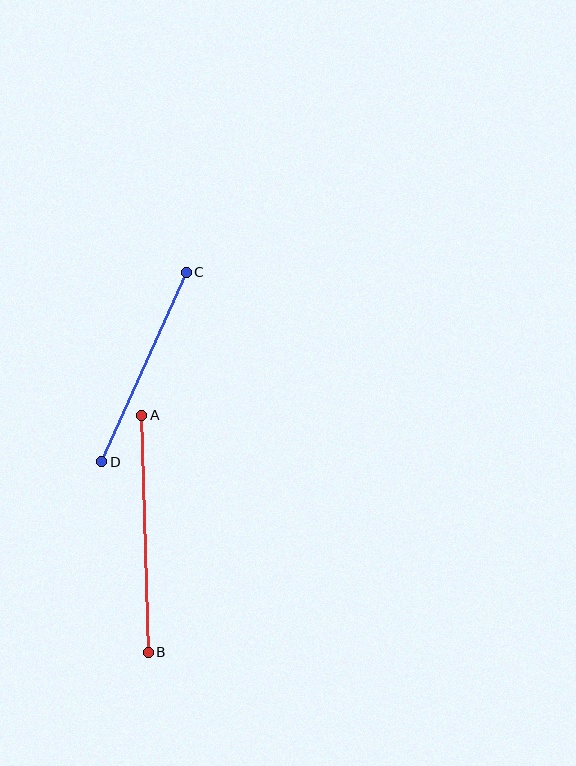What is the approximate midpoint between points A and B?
The midpoint is at approximately (145, 534) pixels.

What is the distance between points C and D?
The distance is approximately 208 pixels.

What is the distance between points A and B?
The distance is approximately 237 pixels.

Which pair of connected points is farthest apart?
Points A and B are farthest apart.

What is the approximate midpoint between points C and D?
The midpoint is at approximately (144, 367) pixels.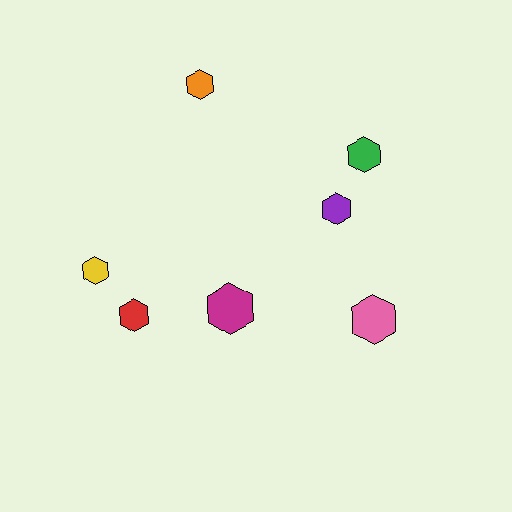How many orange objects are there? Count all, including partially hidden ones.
There is 1 orange object.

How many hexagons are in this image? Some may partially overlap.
There are 7 hexagons.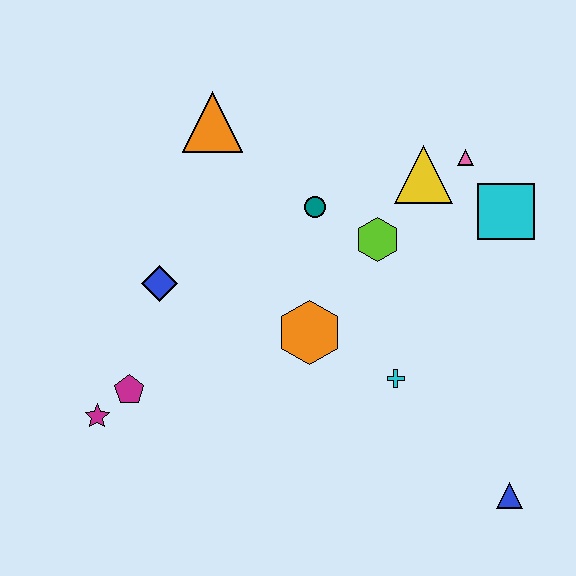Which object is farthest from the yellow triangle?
The magenta star is farthest from the yellow triangle.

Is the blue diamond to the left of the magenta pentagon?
No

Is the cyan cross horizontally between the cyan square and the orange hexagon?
Yes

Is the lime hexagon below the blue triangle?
No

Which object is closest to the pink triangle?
The yellow triangle is closest to the pink triangle.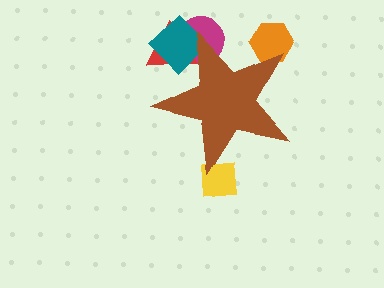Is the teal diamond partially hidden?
Yes, the teal diamond is partially hidden behind the brown star.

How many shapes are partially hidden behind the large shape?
5 shapes are partially hidden.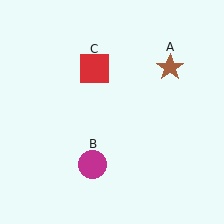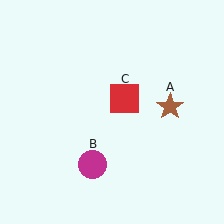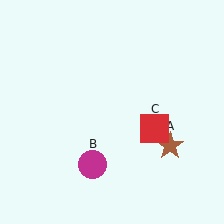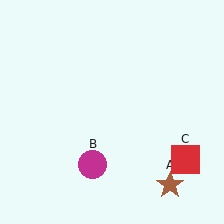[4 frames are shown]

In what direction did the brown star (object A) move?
The brown star (object A) moved down.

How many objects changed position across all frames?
2 objects changed position: brown star (object A), red square (object C).